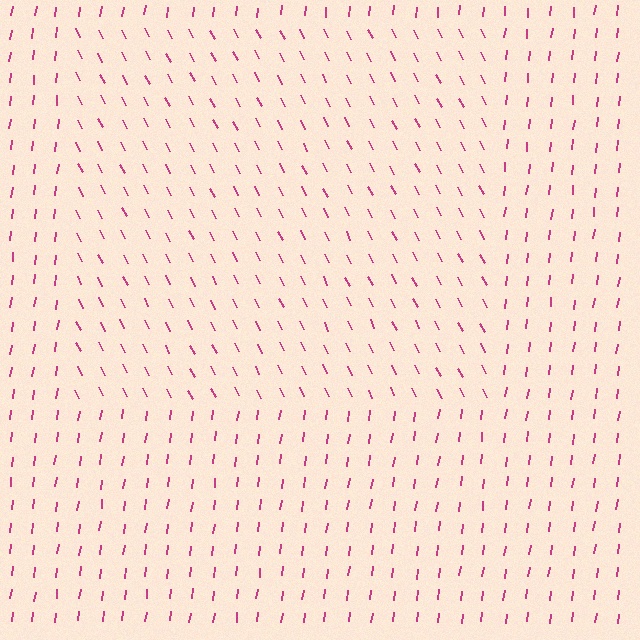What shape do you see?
I see a rectangle.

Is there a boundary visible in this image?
Yes, there is a texture boundary formed by a change in line orientation.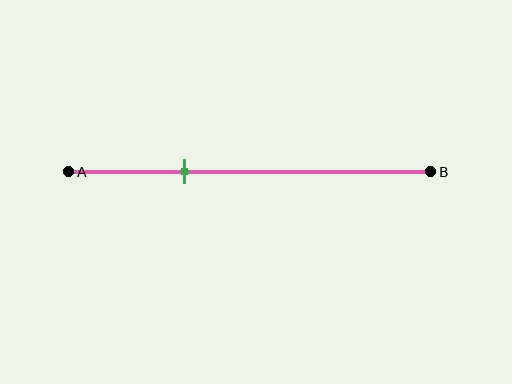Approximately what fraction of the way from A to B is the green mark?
The green mark is approximately 30% of the way from A to B.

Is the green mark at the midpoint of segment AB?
No, the mark is at about 30% from A, not at the 50% midpoint.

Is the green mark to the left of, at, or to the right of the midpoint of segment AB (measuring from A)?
The green mark is to the left of the midpoint of segment AB.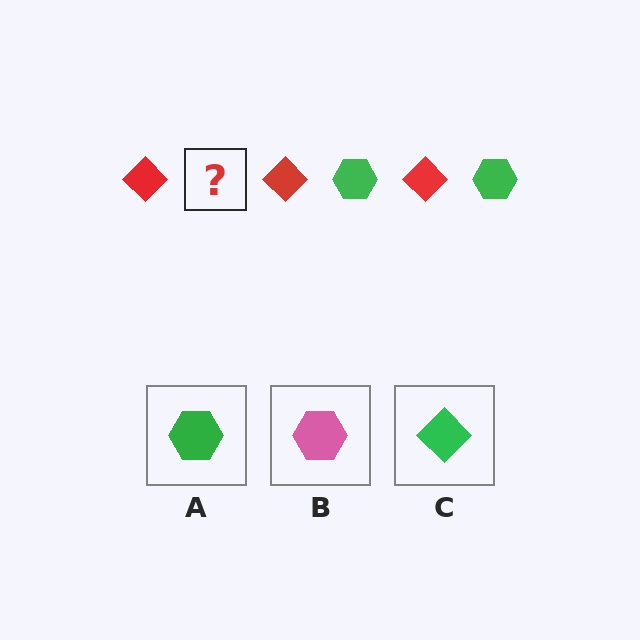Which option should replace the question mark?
Option A.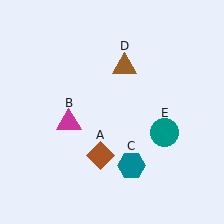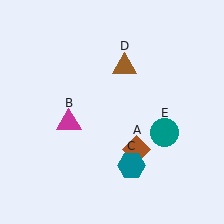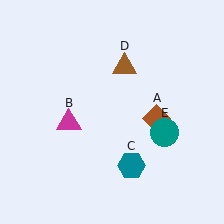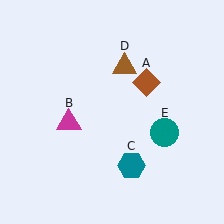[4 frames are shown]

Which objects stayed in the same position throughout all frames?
Magenta triangle (object B) and teal hexagon (object C) and brown triangle (object D) and teal circle (object E) remained stationary.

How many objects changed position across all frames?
1 object changed position: brown diamond (object A).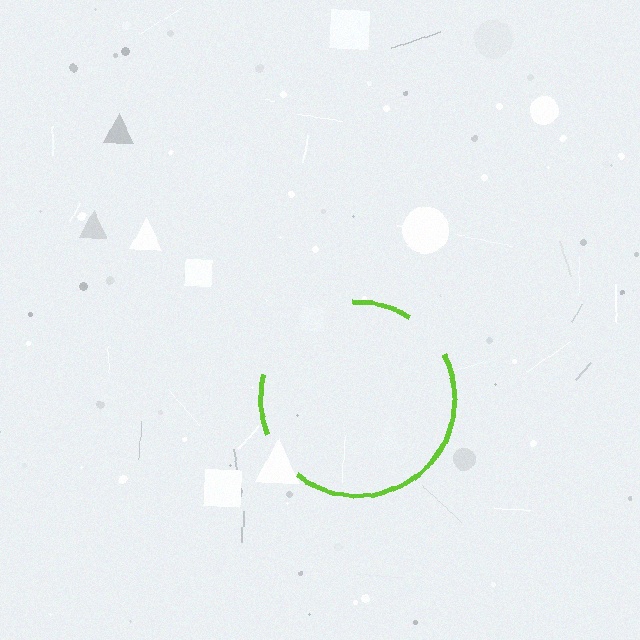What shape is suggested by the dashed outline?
The dashed outline suggests a circle.